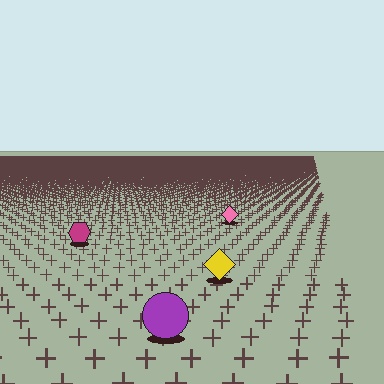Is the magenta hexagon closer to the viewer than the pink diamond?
Yes. The magenta hexagon is closer — you can tell from the texture gradient: the ground texture is coarser near it.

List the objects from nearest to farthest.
From nearest to farthest: the purple circle, the yellow diamond, the magenta hexagon, the pink diamond.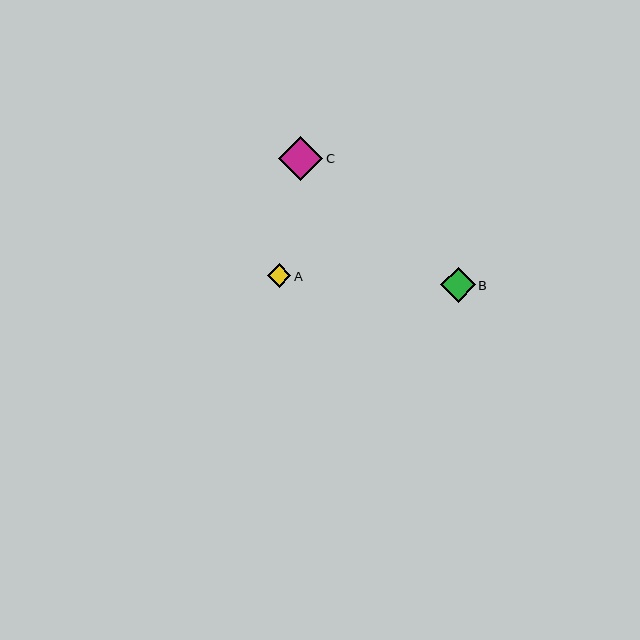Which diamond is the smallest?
Diamond A is the smallest with a size of approximately 23 pixels.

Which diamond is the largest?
Diamond C is the largest with a size of approximately 44 pixels.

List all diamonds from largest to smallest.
From largest to smallest: C, B, A.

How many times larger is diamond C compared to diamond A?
Diamond C is approximately 1.9 times the size of diamond A.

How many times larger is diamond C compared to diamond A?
Diamond C is approximately 1.9 times the size of diamond A.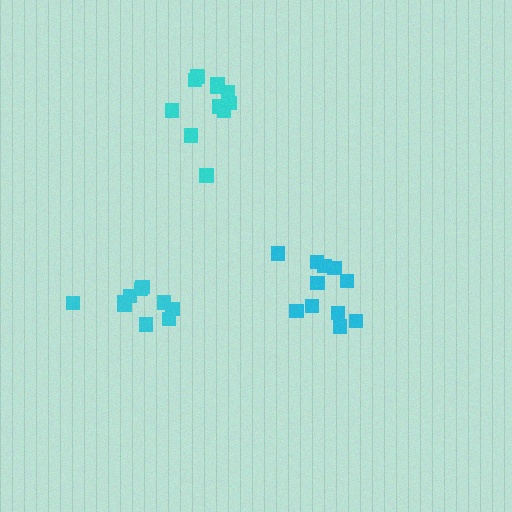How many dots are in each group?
Group 1: 11 dots, Group 2: 12 dots, Group 3: 11 dots (34 total).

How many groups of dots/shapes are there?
There are 3 groups.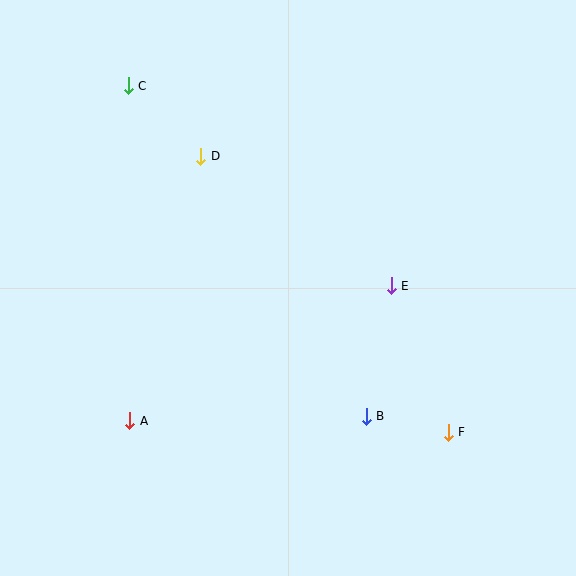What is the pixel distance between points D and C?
The distance between D and C is 101 pixels.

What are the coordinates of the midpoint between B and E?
The midpoint between B and E is at (379, 351).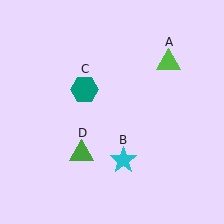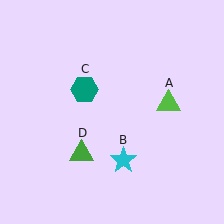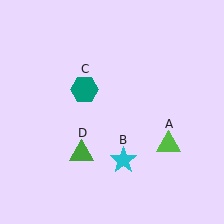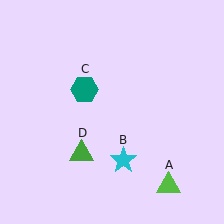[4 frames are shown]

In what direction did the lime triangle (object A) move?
The lime triangle (object A) moved down.